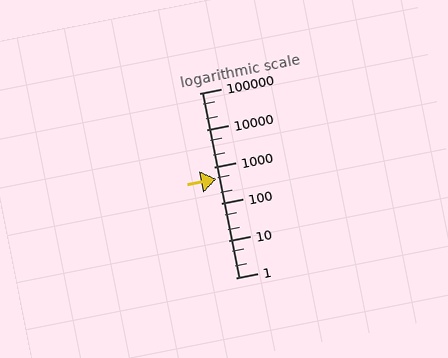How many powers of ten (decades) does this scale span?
The scale spans 5 decades, from 1 to 100000.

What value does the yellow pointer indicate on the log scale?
The pointer indicates approximately 470.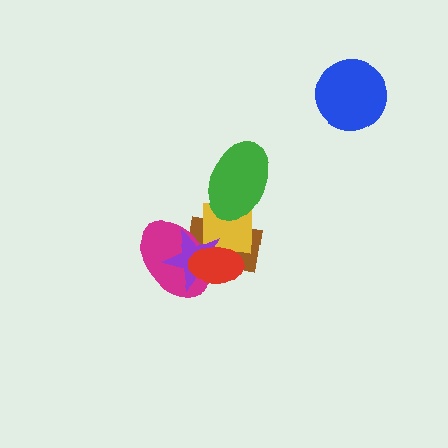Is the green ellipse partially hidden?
No, no other shape covers it.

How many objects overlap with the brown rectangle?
5 objects overlap with the brown rectangle.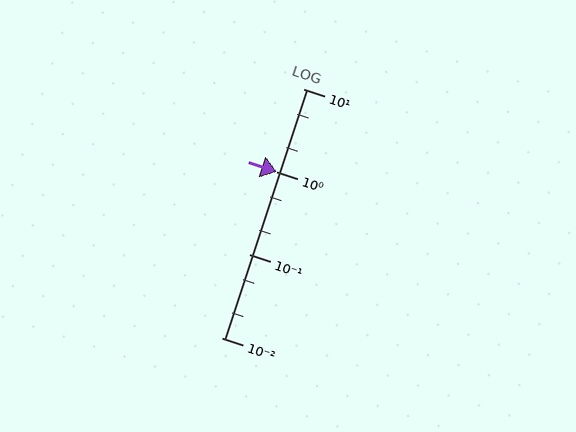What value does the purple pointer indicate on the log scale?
The pointer indicates approximately 1.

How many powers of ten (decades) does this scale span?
The scale spans 3 decades, from 0.01 to 10.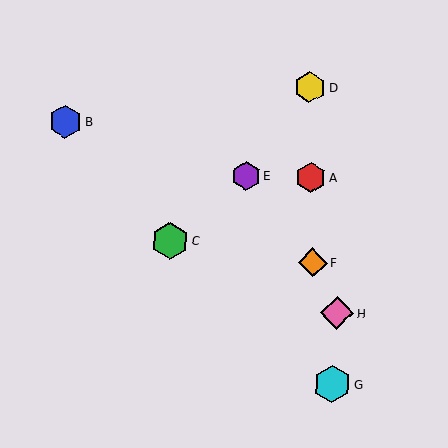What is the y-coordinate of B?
Object B is at y≈122.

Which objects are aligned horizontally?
Objects A, E are aligned horizontally.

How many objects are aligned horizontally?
2 objects (A, E) are aligned horizontally.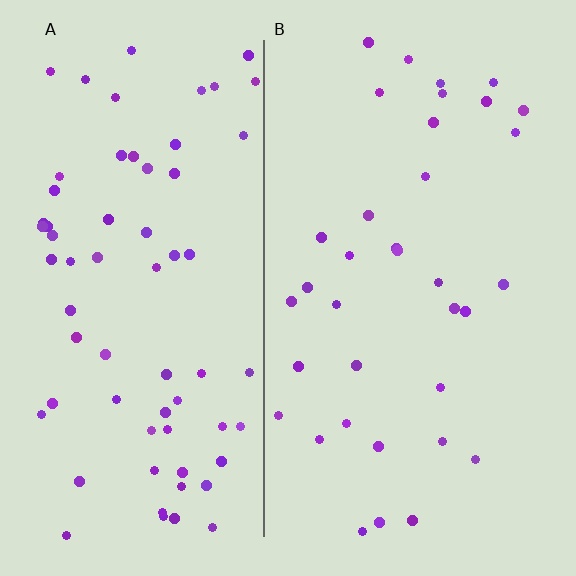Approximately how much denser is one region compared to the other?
Approximately 1.9× — region A over region B.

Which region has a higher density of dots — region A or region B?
A (the left).